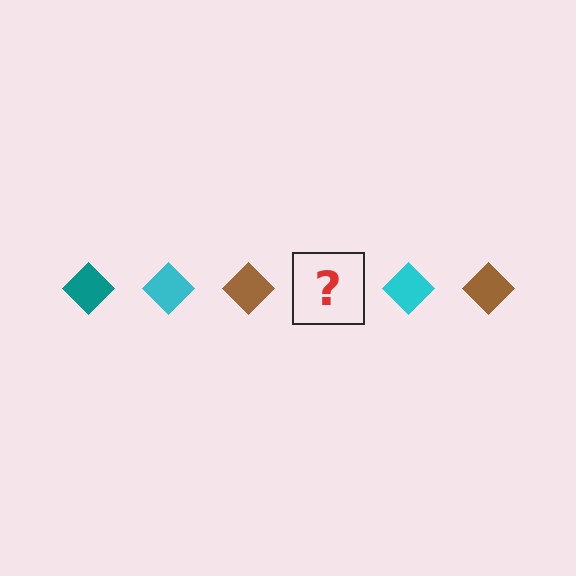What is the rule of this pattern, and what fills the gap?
The rule is that the pattern cycles through teal, cyan, brown diamonds. The gap should be filled with a teal diamond.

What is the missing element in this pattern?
The missing element is a teal diamond.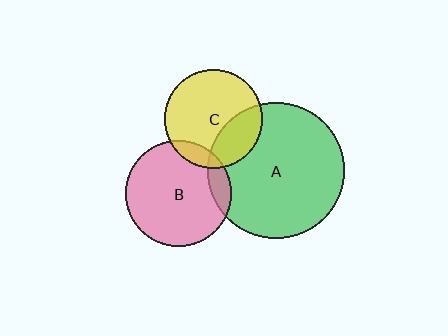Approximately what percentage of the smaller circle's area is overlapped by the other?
Approximately 10%.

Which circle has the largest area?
Circle A (green).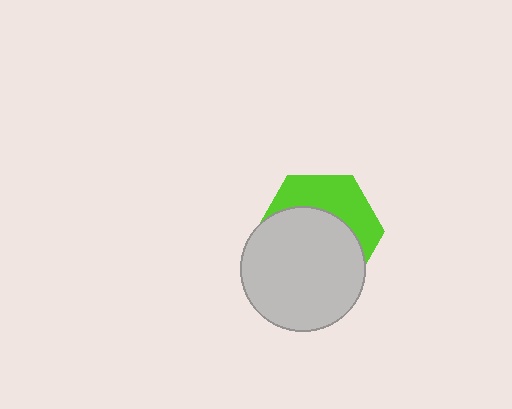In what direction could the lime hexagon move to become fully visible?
The lime hexagon could move up. That would shift it out from behind the light gray circle entirely.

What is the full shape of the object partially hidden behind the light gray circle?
The partially hidden object is a lime hexagon.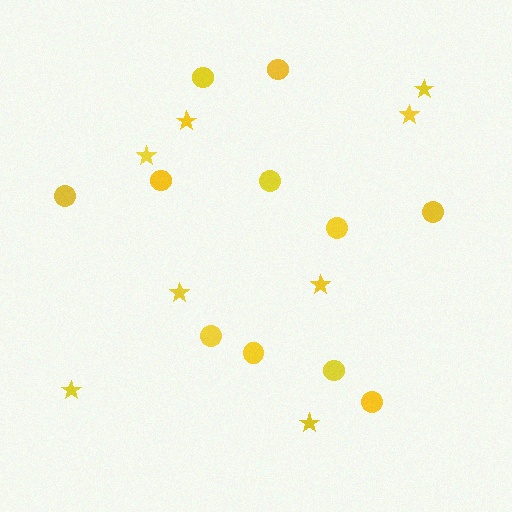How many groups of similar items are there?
There are 2 groups: one group of stars (8) and one group of circles (11).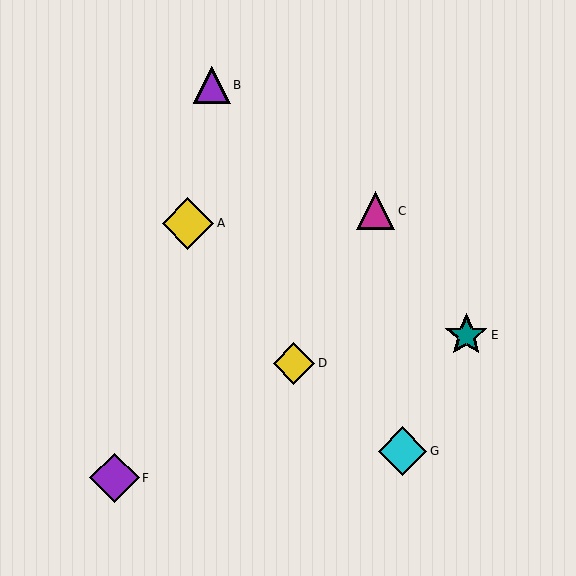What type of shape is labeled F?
Shape F is a purple diamond.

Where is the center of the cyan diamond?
The center of the cyan diamond is at (403, 451).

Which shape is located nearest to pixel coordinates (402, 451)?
The cyan diamond (labeled G) at (403, 451) is nearest to that location.